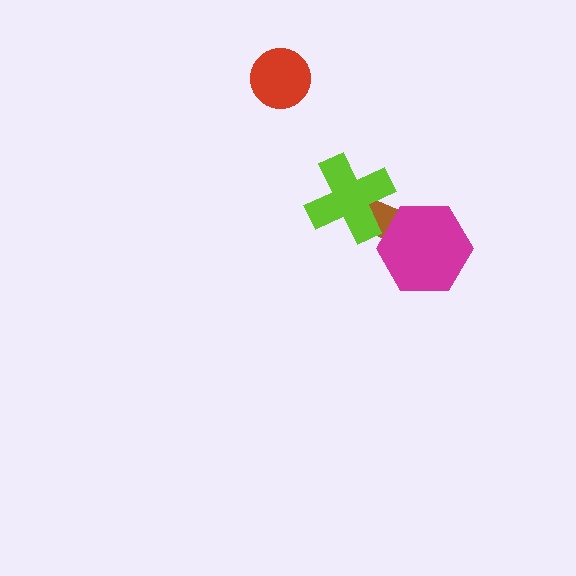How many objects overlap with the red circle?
0 objects overlap with the red circle.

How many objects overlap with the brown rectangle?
2 objects overlap with the brown rectangle.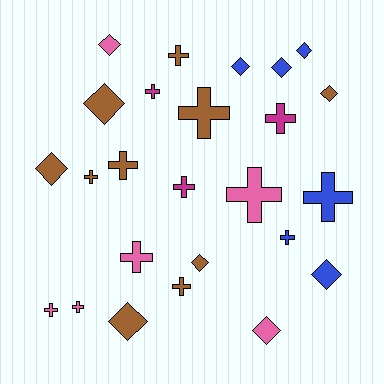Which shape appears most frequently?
Cross, with 14 objects.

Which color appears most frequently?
Brown, with 10 objects.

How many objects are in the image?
There are 25 objects.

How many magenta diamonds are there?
There are no magenta diamonds.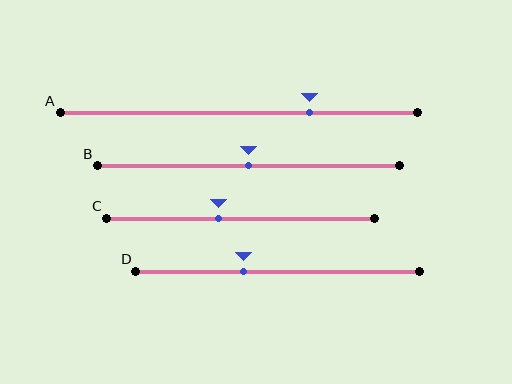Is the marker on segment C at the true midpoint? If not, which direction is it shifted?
No, the marker on segment C is shifted to the left by about 8% of the segment length.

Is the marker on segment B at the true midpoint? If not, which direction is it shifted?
Yes, the marker on segment B is at the true midpoint.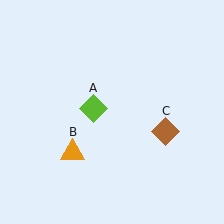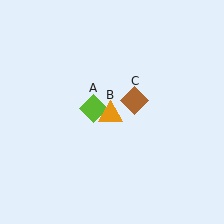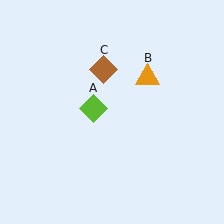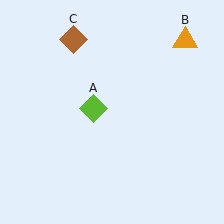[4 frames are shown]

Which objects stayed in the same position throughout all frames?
Lime diamond (object A) remained stationary.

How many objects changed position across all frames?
2 objects changed position: orange triangle (object B), brown diamond (object C).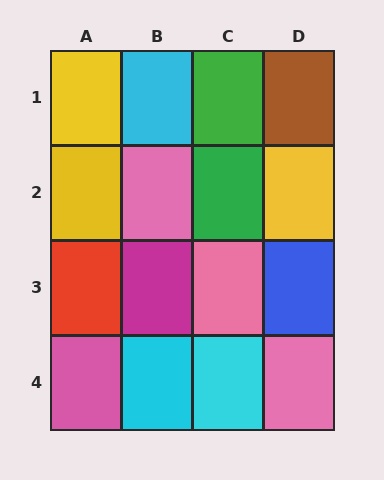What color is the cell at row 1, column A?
Yellow.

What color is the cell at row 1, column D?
Brown.